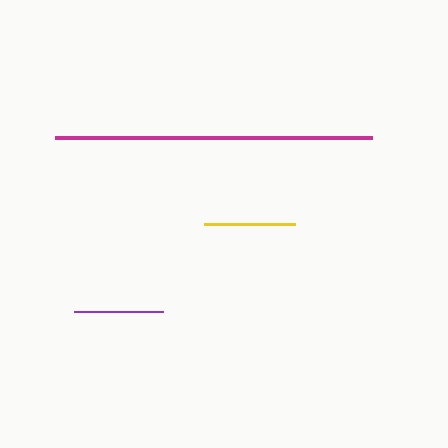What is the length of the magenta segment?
The magenta segment is approximately 318 pixels long.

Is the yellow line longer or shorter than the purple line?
The yellow line is longer than the purple line.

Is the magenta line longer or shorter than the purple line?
The magenta line is longer than the purple line.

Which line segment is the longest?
The magenta line is the longest at approximately 318 pixels.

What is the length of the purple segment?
The purple segment is approximately 89 pixels long.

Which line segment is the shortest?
The purple line is the shortest at approximately 89 pixels.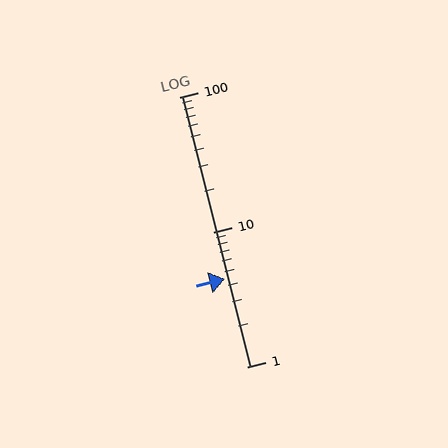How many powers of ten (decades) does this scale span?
The scale spans 2 decades, from 1 to 100.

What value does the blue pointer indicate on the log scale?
The pointer indicates approximately 4.5.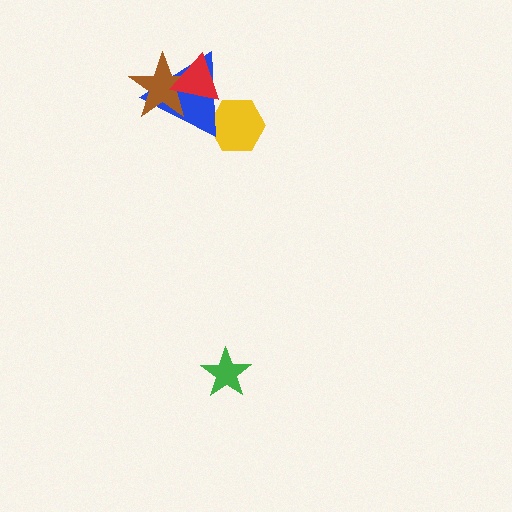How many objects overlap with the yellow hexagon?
1 object overlaps with the yellow hexagon.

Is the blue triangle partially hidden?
Yes, it is partially covered by another shape.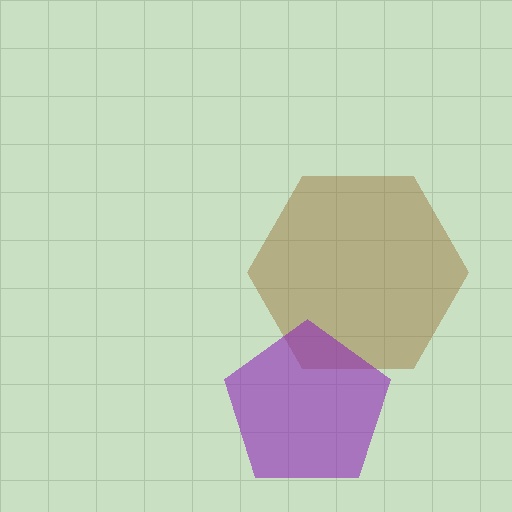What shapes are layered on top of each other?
The layered shapes are: a brown hexagon, a purple pentagon.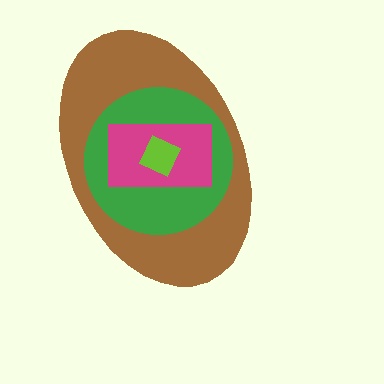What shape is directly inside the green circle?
The magenta rectangle.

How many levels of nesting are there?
4.